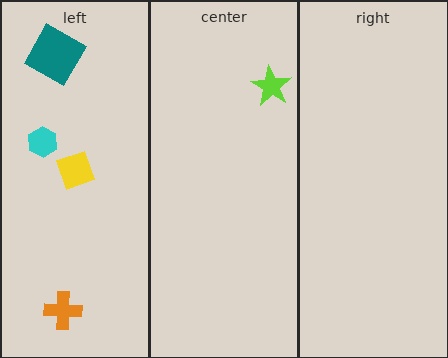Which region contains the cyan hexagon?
The left region.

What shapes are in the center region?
The lime star.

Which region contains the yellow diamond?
The left region.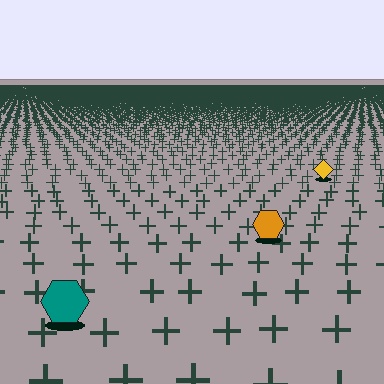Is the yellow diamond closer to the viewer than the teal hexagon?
No. The teal hexagon is closer — you can tell from the texture gradient: the ground texture is coarser near it.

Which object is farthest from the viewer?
The yellow diamond is farthest from the viewer. It appears smaller and the ground texture around it is denser.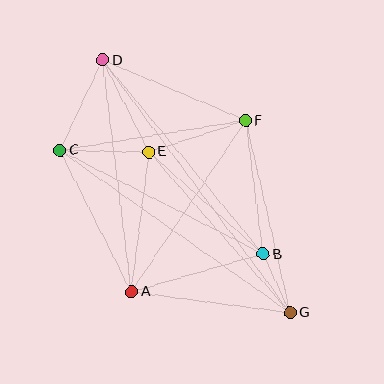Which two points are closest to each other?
Points B and G are closest to each other.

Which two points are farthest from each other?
Points D and G are farthest from each other.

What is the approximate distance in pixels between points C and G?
The distance between C and G is approximately 281 pixels.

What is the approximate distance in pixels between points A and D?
The distance between A and D is approximately 233 pixels.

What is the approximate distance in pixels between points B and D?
The distance between B and D is approximately 252 pixels.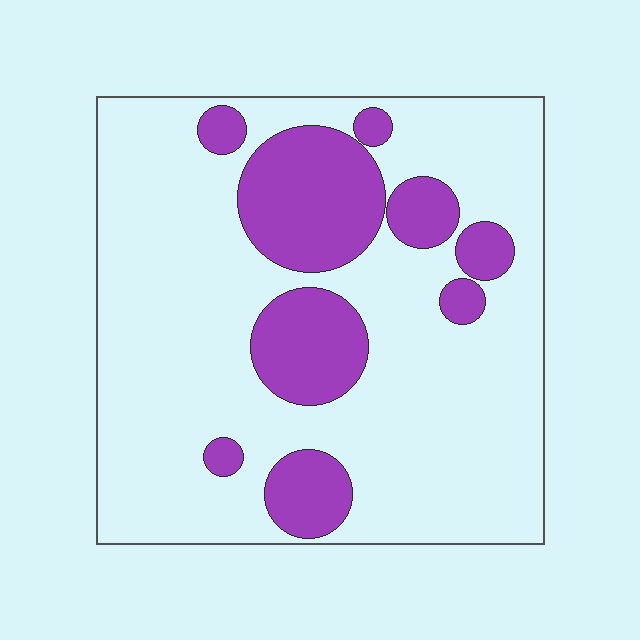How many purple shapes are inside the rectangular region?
9.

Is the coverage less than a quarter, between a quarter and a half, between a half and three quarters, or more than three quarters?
Less than a quarter.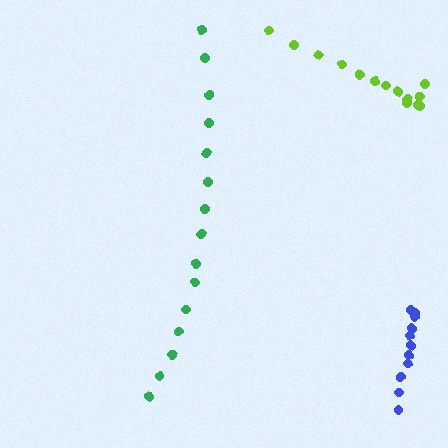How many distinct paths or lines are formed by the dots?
There are 3 distinct paths.